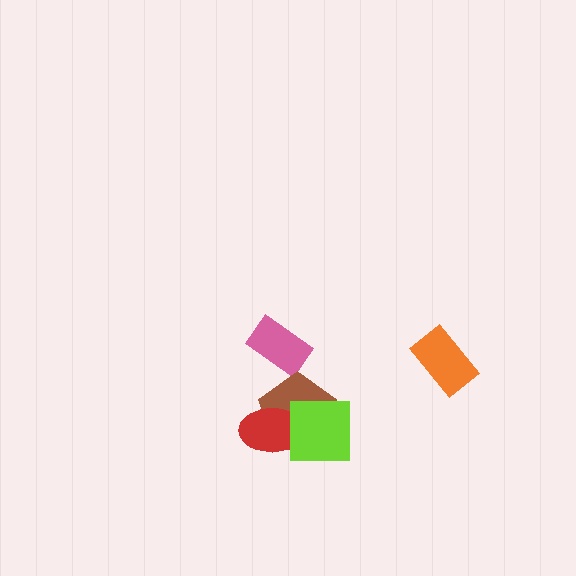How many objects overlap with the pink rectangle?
0 objects overlap with the pink rectangle.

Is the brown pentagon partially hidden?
Yes, it is partially covered by another shape.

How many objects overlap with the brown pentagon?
2 objects overlap with the brown pentagon.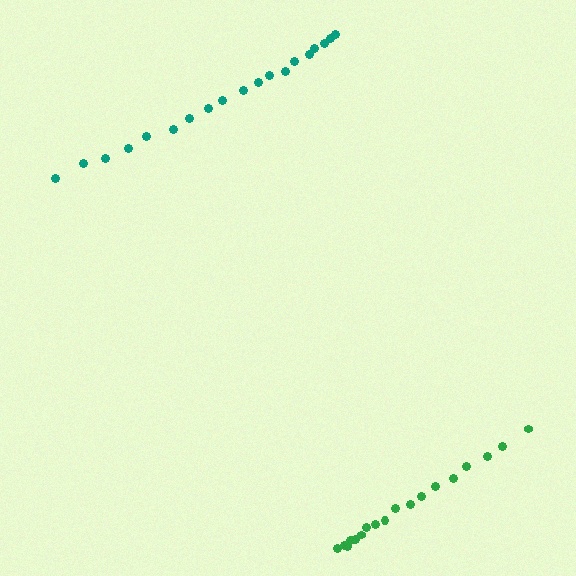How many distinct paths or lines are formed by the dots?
There are 2 distinct paths.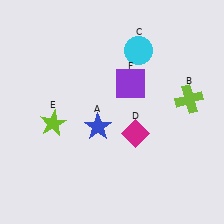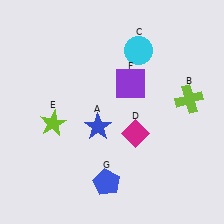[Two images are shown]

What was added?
A blue pentagon (G) was added in Image 2.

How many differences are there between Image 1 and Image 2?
There is 1 difference between the two images.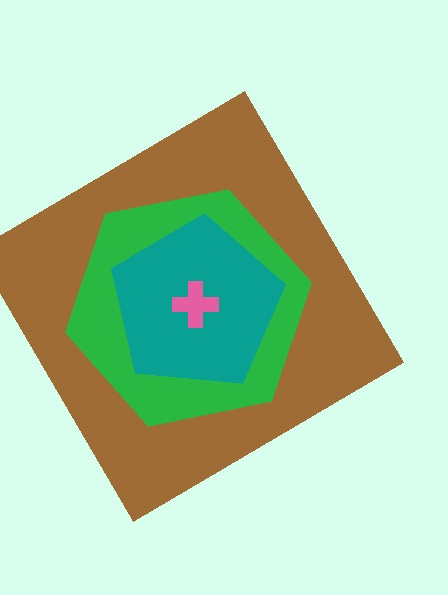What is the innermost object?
The pink cross.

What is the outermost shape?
The brown diamond.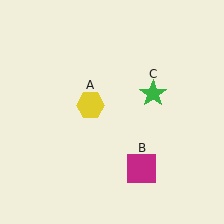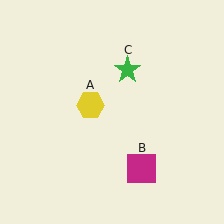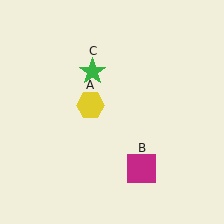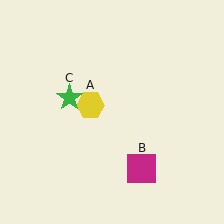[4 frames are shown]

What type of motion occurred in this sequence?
The green star (object C) rotated counterclockwise around the center of the scene.